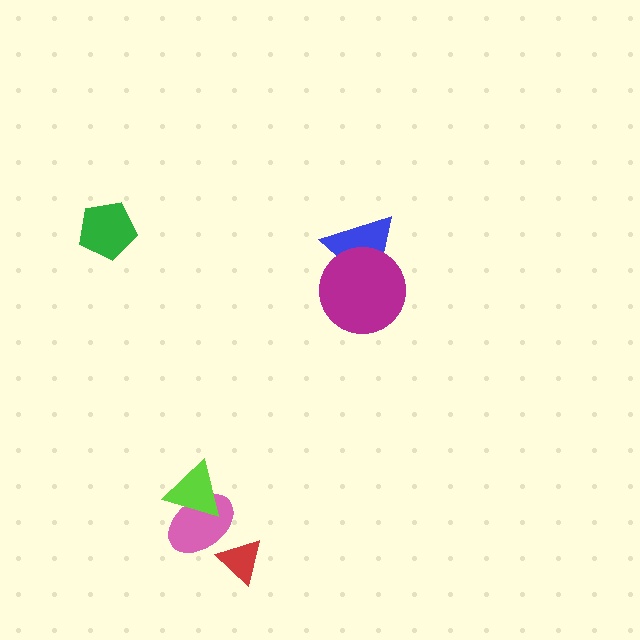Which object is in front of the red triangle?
The pink ellipse is in front of the red triangle.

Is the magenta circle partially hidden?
No, no other shape covers it.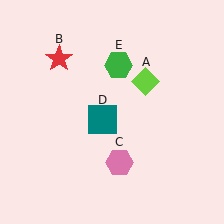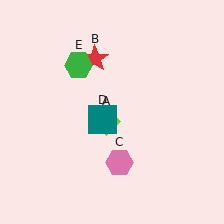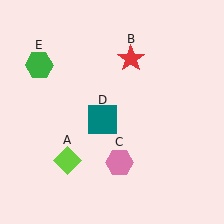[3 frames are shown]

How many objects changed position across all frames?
3 objects changed position: lime diamond (object A), red star (object B), green hexagon (object E).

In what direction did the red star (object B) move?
The red star (object B) moved right.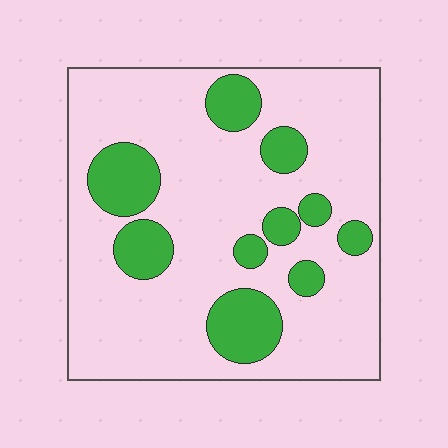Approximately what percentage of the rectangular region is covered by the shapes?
Approximately 20%.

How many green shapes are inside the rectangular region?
10.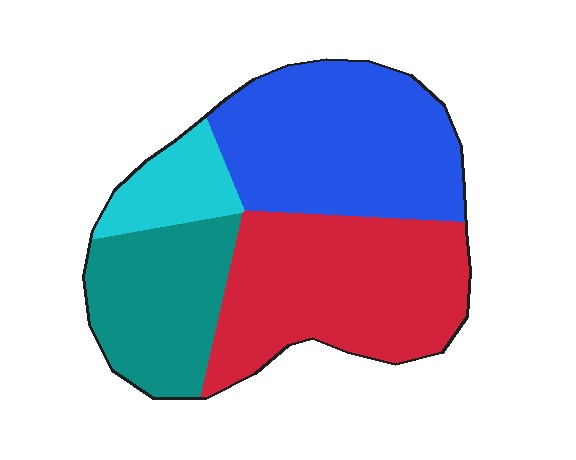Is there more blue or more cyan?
Blue.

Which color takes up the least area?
Cyan, at roughly 10%.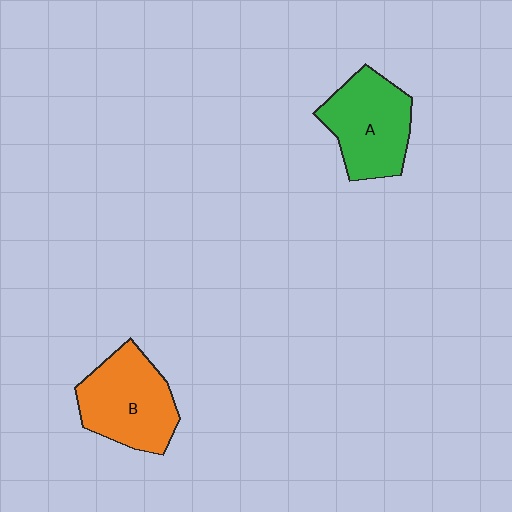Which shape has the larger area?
Shape B (orange).